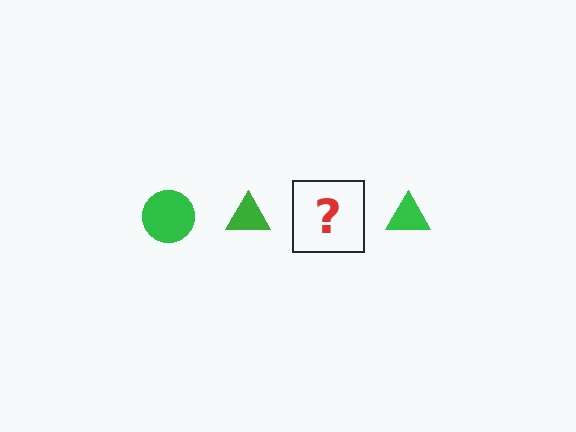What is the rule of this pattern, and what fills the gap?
The rule is that the pattern cycles through circle, triangle shapes in green. The gap should be filled with a green circle.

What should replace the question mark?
The question mark should be replaced with a green circle.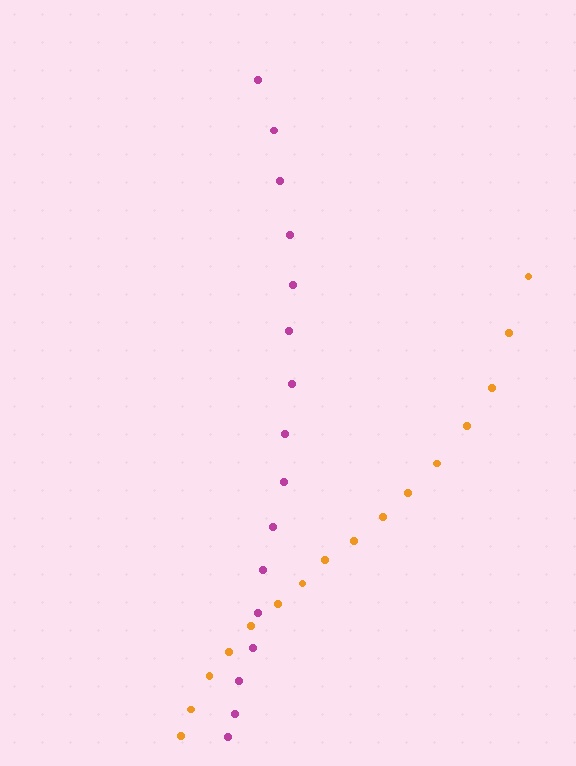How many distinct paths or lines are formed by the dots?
There are 2 distinct paths.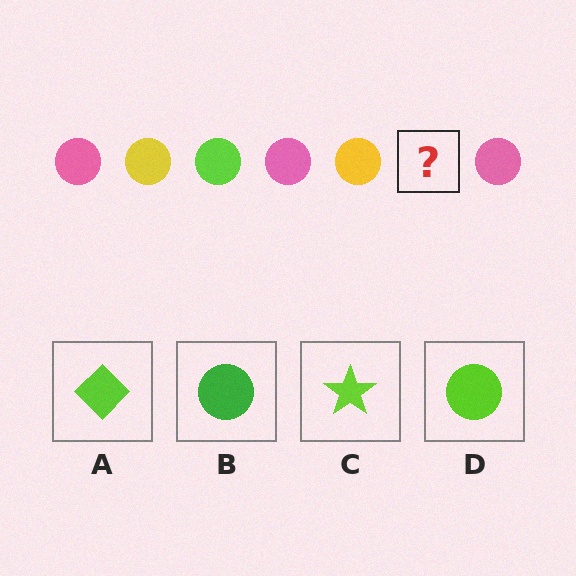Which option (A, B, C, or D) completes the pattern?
D.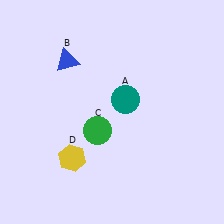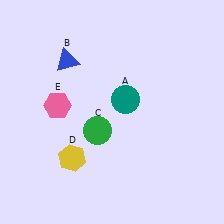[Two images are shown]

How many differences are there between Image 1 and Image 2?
There is 1 difference between the two images.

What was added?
A pink hexagon (E) was added in Image 2.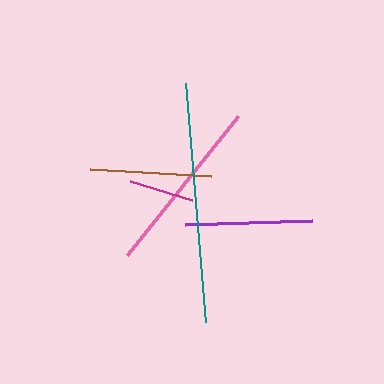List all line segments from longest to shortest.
From longest to shortest: teal, pink, purple, brown, magenta.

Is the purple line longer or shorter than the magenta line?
The purple line is longer than the magenta line.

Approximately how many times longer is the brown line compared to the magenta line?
The brown line is approximately 1.9 times the length of the magenta line.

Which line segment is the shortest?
The magenta line is the shortest at approximately 65 pixels.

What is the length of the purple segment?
The purple segment is approximately 127 pixels long.